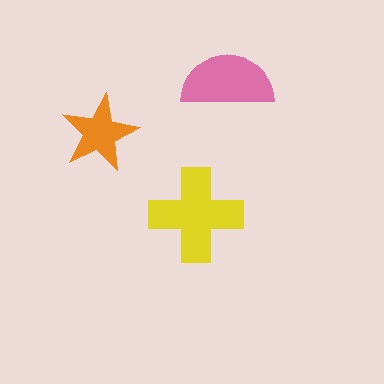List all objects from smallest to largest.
The orange star, the pink semicircle, the yellow cross.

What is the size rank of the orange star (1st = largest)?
3rd.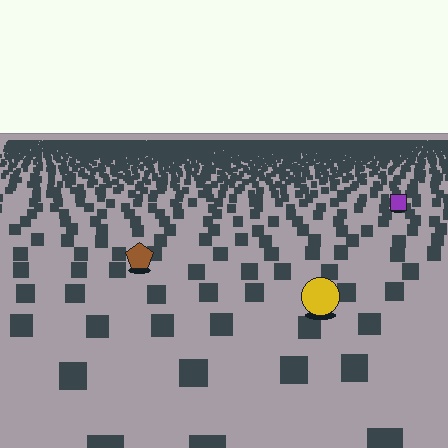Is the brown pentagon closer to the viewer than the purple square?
Yes. The brown pentagon is closer — you can tell from the texture gradient: the ground texture is coarser near it.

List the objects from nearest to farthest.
From nearest to farthest: the yellow circle, the brown pentagon, the purple square.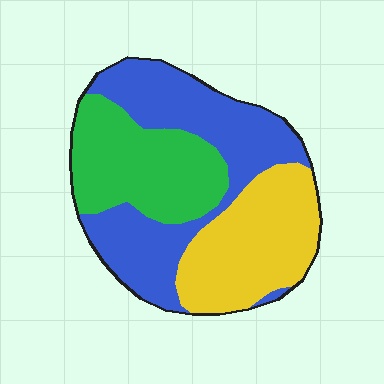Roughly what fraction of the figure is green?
Green covers around 30% of the figure.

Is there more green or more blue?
Blue.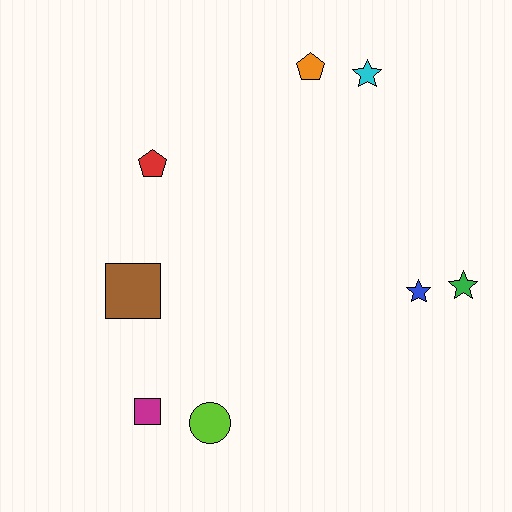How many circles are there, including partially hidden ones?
There is 1 circle.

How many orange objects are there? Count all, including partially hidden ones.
There is 1 orange object.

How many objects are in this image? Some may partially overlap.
There are 8 objects.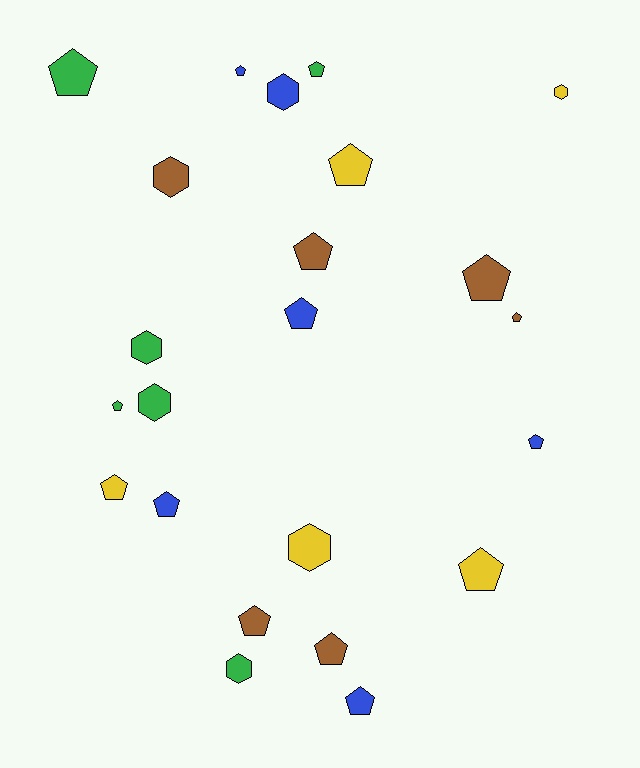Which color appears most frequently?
Brown, with 6 objects.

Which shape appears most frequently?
Pentagon, with 16 objects.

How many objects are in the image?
There are 23 objects.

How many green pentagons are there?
There are 3 green pentagons.